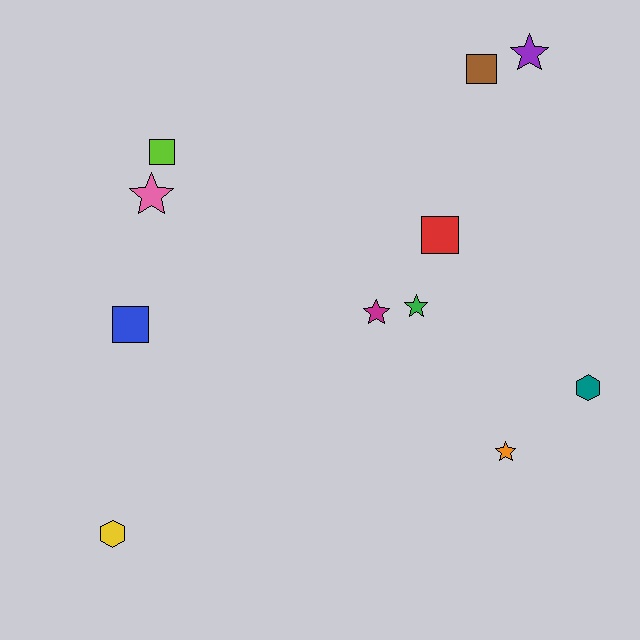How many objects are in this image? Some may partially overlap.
There are 11 objects.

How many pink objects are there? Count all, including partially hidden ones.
There is 1 pink object.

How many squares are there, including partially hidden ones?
There are 4 squares.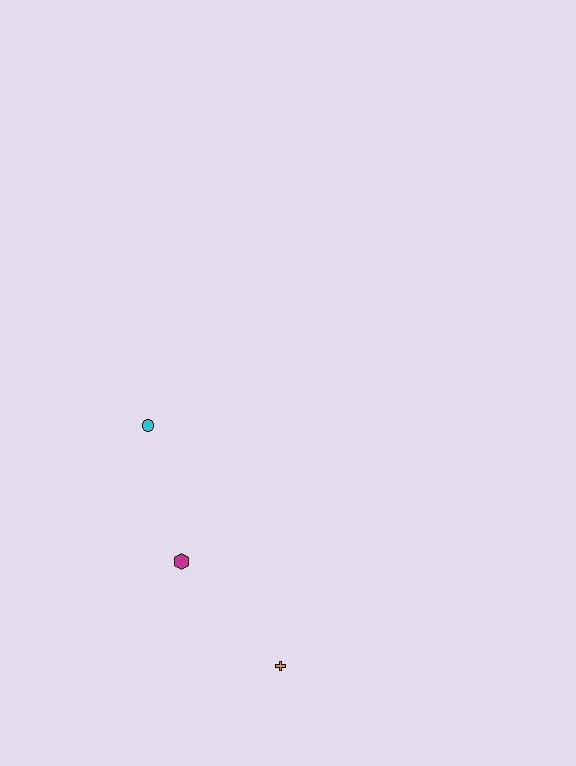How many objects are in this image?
There are 3 objects.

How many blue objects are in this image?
There are no blue objects.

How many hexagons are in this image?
There is 1 hexagon.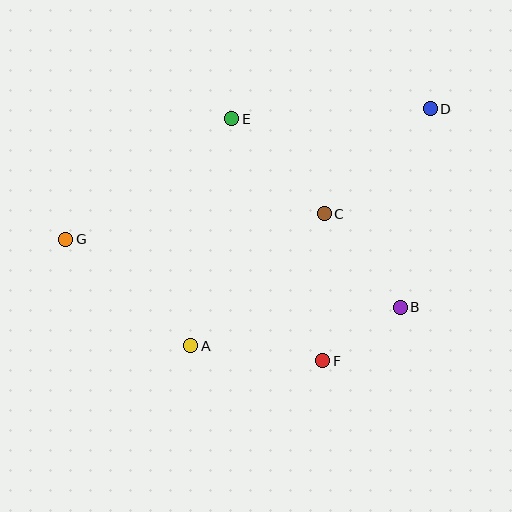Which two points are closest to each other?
Points B and F are closest to each other.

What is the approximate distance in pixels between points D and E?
The distance between D and E is approximately 198 pixels.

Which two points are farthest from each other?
Points D and G are farthest from each other.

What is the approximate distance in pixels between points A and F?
The distance between A and F is approximately 133 pixels.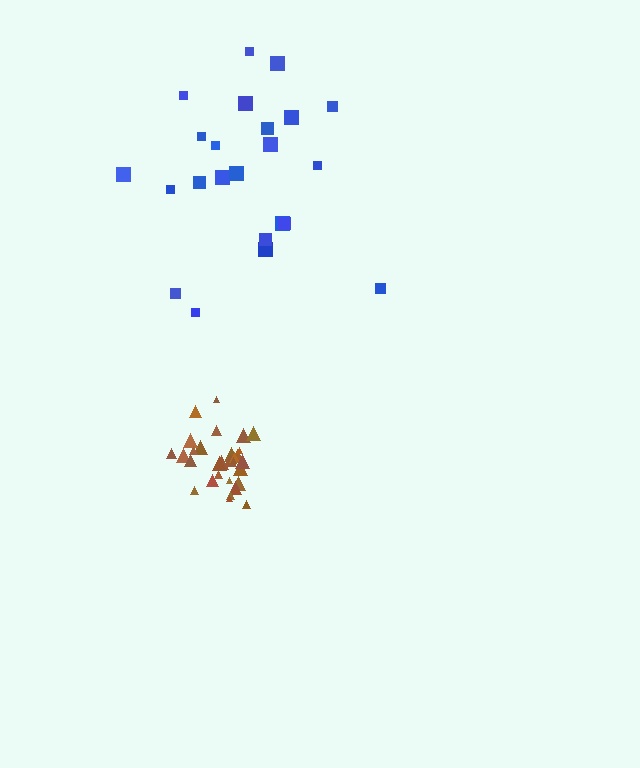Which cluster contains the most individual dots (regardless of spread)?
Brown (32).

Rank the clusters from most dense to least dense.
brown, blue.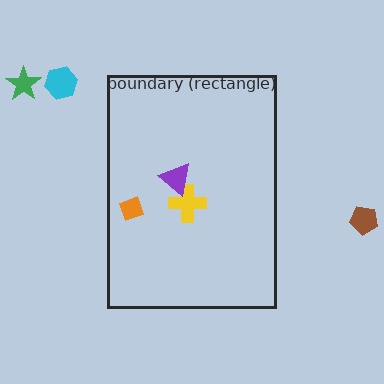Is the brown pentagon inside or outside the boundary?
Outside.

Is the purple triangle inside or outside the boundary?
Inside.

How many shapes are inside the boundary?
3 inside, 3 outside.